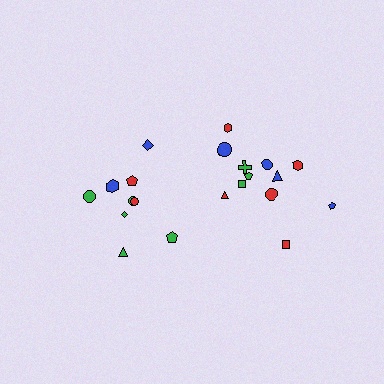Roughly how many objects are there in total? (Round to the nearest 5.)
Roughly 20 objects in total.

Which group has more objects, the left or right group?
The right group.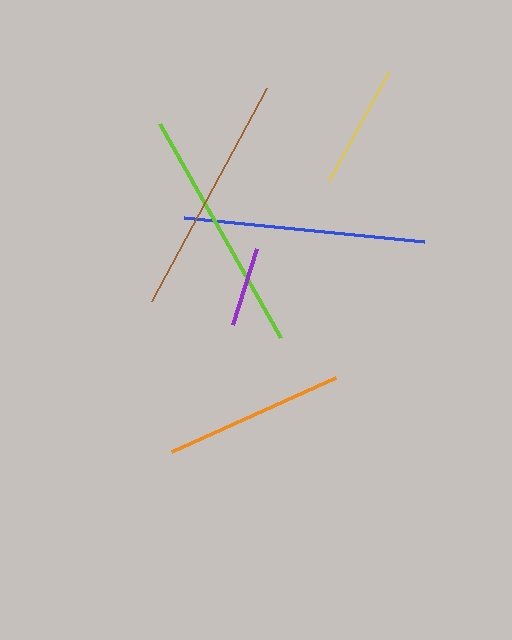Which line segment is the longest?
The lime line is the longest at approximately 246 pixels.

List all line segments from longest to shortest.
From longest to shortest: lime, brown, blue, orange, yellow, purple.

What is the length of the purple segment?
The purple segment is approximately 79 pixels long.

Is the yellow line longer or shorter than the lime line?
The lime line is longer than the yellow line.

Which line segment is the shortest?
The purple line is the shortest at approximately 79 pixels.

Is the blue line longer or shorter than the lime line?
The lime line is longer than the blue line.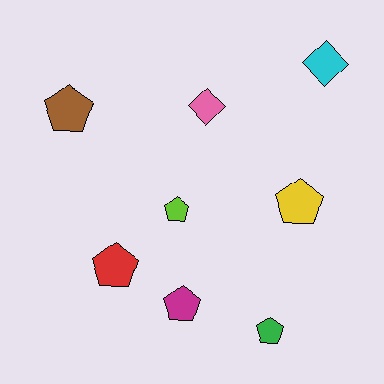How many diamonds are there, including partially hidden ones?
There are 2 diamonds.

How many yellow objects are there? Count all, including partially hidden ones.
There is 1 yellow object.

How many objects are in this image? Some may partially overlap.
There are 8 objects.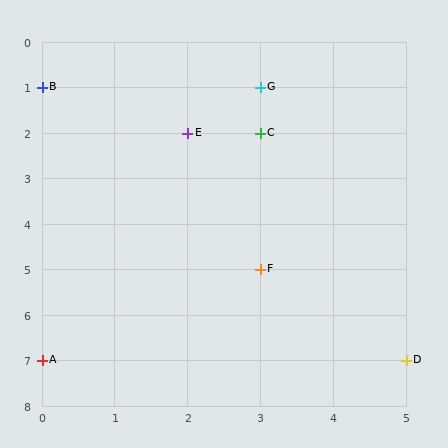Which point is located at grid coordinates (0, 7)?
Point A is at (0, 7).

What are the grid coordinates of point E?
Point E is at grid coordinates (2, 2).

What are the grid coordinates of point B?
Point B is at grid coordinates (0, 1).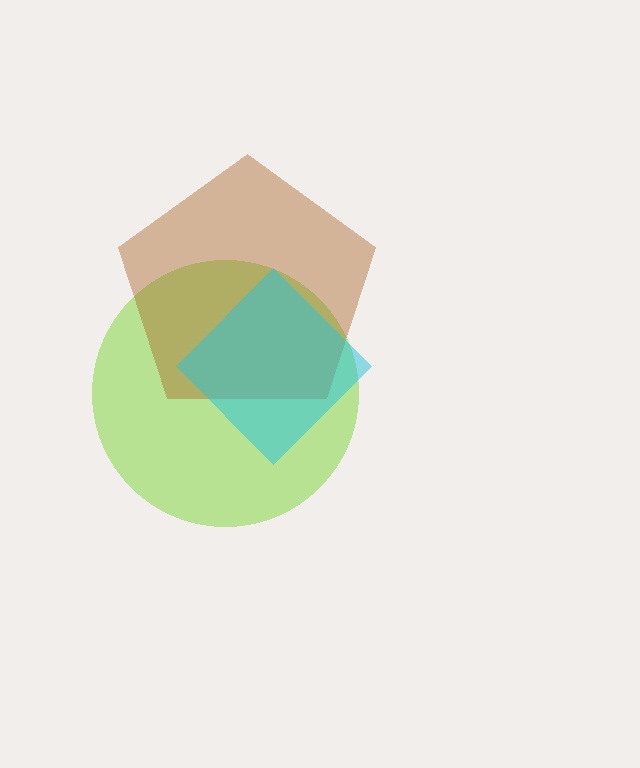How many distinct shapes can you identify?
There are 3 distinct shapes: a lime circle, a brown pentagon, a cyan diamond.